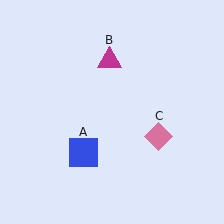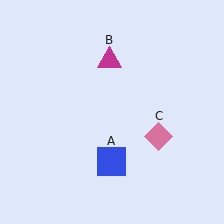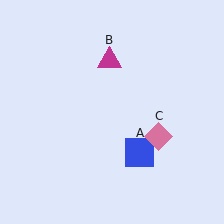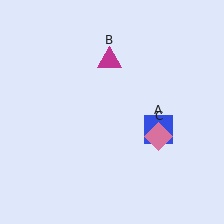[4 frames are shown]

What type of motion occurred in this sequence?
The blue square (object A) rotated counterclockwise around the center of the scene.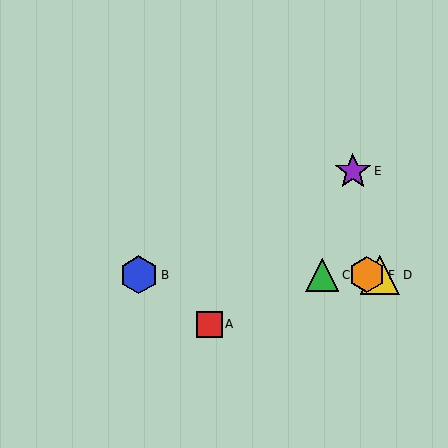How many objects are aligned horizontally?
4 objects (B, C, D, F) are aligned horizontally.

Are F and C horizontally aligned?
Yes, both are at y≈275.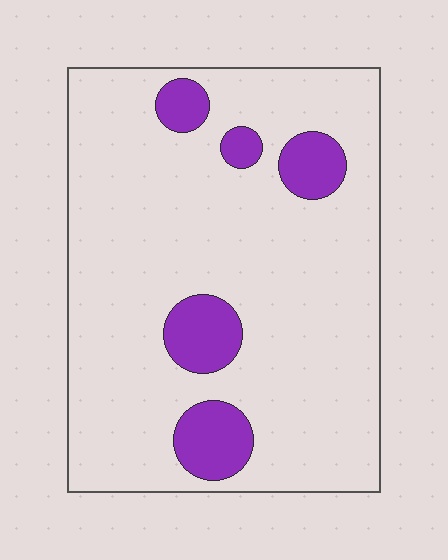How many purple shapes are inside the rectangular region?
5.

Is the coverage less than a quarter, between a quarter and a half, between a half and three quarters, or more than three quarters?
Less than a quarter.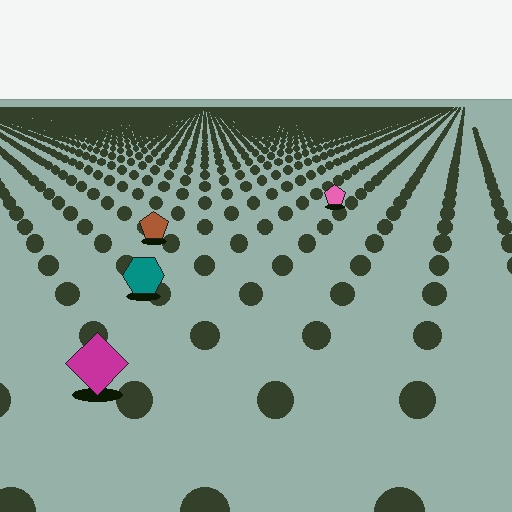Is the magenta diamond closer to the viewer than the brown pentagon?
Yes. The magenta diamond is closer — you can tell from the texture gradient: the ground texture is coarser near it.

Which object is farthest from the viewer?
The pink pentagon is farthest from the viewer. It appears smaller and the ground texture around it is denser.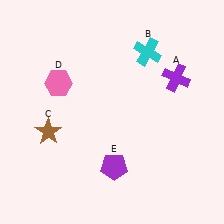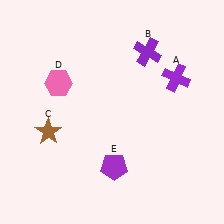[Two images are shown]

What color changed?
The cross (B) changed from cyan in Image 1 to purple in Image 2.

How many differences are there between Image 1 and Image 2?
There is 1 difference between the two images.